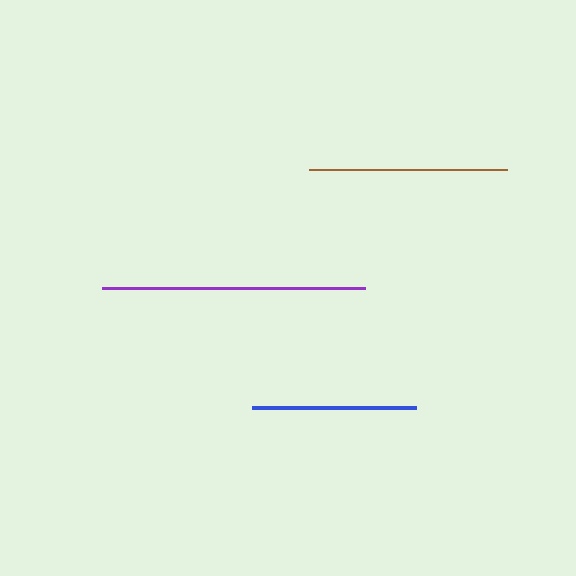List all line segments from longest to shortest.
From longest to shortest: purple, brown, blue.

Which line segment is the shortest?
The blue line is the shortest at approximately 164 pixels.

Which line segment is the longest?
The purple line is the longest at approximately 263 pixels.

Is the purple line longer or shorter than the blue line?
The purple line is longer than the blue line.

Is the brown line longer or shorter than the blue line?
The brown line is longer than the blue line.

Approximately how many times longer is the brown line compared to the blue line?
The brown line is approximately 1.2 times the length of the blue line.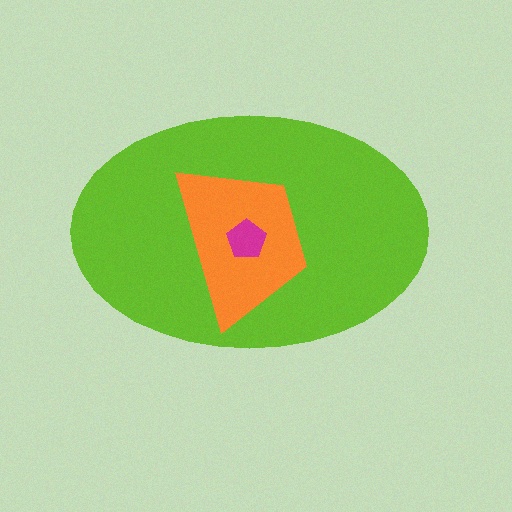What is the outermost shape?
The lime ellipse.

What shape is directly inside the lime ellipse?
The orange trapezoid.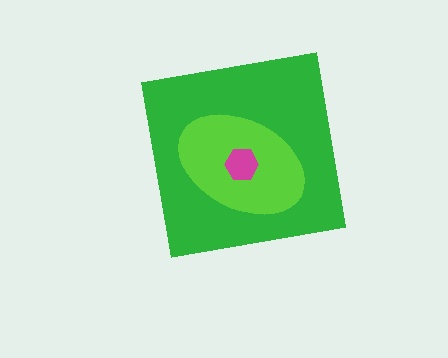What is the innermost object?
The magenta hexagon.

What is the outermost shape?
The green square.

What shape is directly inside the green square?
The lime ellipse.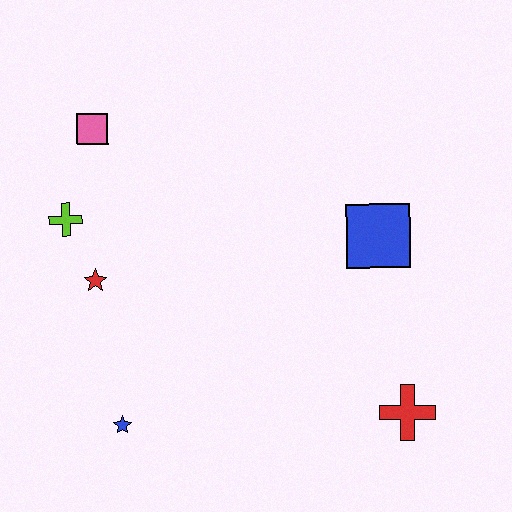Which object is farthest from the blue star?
The blue square is farthest from the blue star.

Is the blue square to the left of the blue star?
No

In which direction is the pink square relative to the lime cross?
The pink square is above the lime cross.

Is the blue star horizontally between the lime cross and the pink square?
No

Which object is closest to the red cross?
The blue square is closest to the red cross.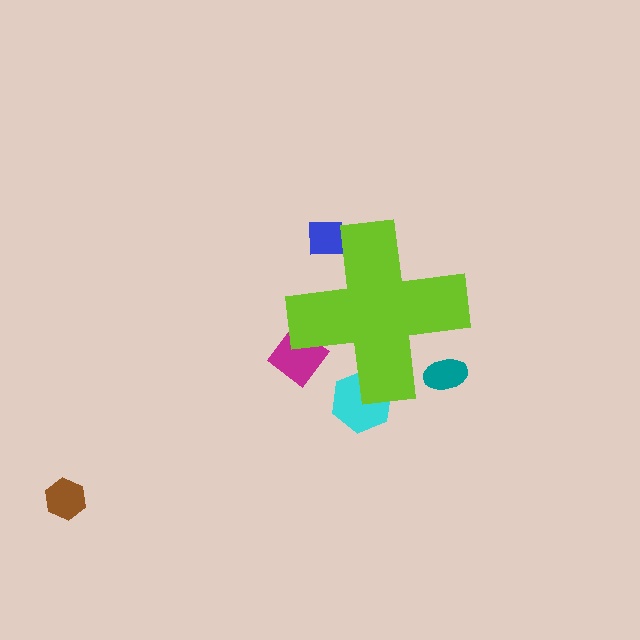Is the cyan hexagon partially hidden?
Yes, the cyan hexagon is partially hidden behind the lime cross.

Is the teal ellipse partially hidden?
Yes, the teal ellipse is partially hidden behind the lime cross.